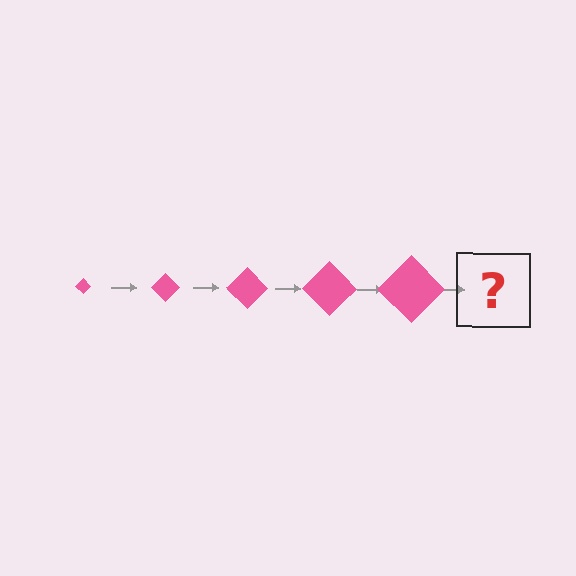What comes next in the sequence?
The next element should be a pink diamond, larger than the previous one.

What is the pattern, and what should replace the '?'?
The pattern is that the diamond gets progressively larger each step. The '?' should be a pink diamond, larger than the previous one.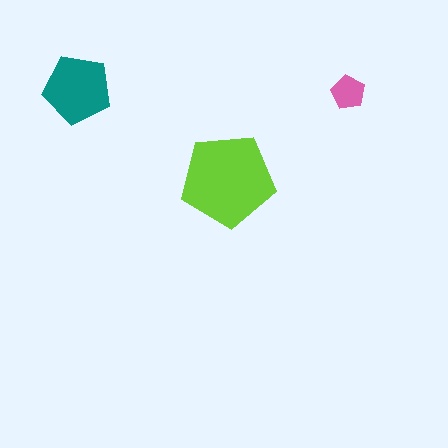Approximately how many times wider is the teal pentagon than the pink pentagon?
About 2 times wider.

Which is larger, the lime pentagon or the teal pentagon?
The lime one.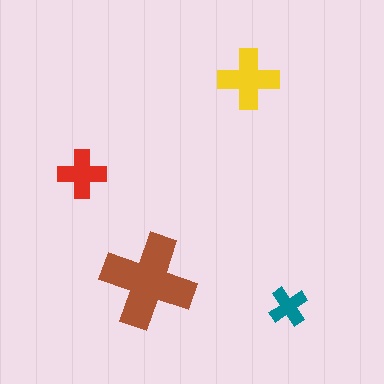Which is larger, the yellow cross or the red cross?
The yellow one.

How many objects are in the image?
There are 4 objects in the image.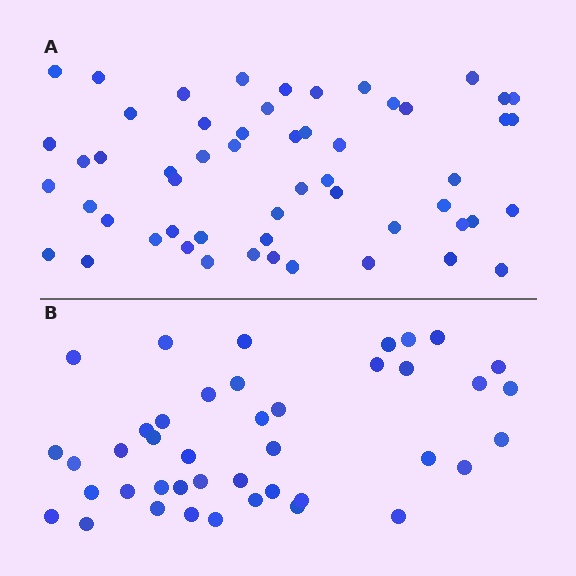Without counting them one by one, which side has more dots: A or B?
Region A (the top region) has more dots.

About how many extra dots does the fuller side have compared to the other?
Region A has approximately 15 more dots than region B.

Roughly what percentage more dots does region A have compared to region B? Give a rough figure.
About 30% more.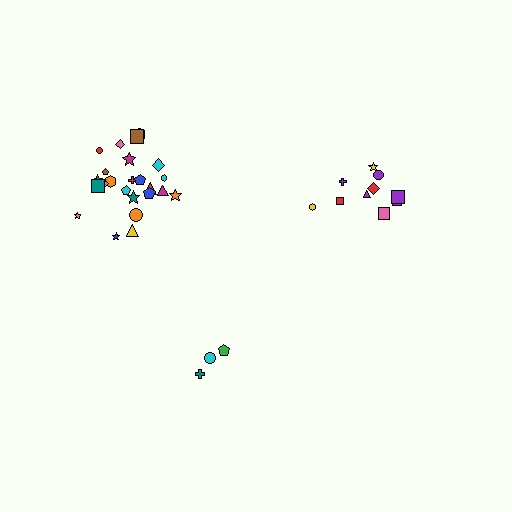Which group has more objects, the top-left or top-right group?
The top-left group.